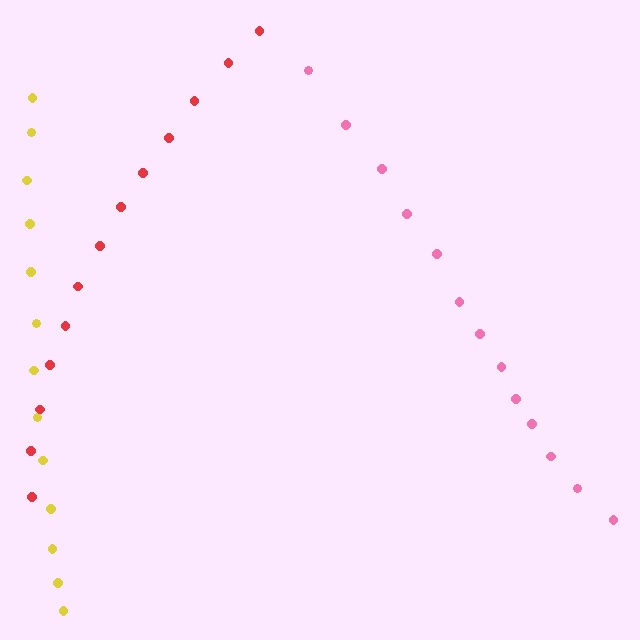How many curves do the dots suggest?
There are 3 distinct paths.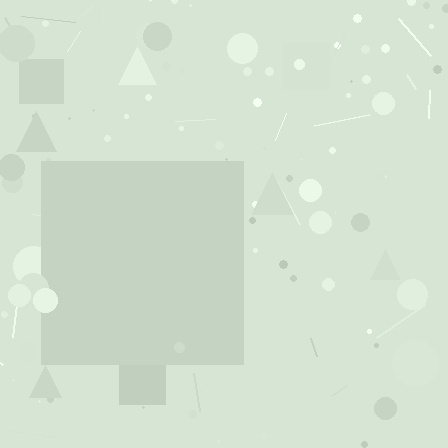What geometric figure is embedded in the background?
A square is embedded in the background.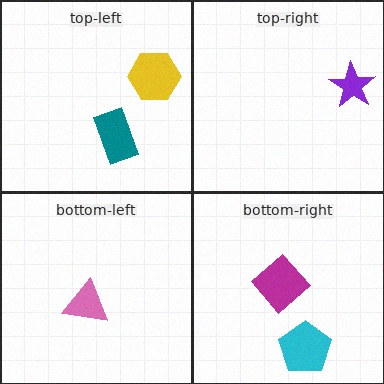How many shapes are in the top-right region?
1.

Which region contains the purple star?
The top-right region.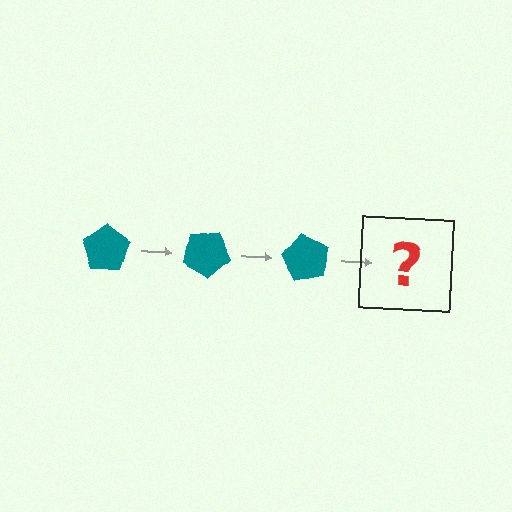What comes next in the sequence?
The next element should be a teal pentagon rotated 90 degrees.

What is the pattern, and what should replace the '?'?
The pattern is that the pentagon rotates 30 degrees each step. The '?' should be a teal pentagon rotated 90 degrees.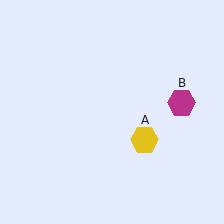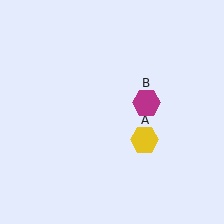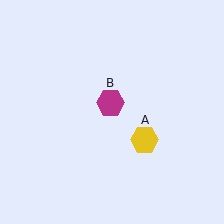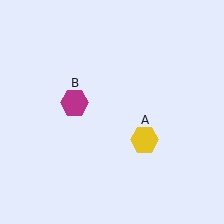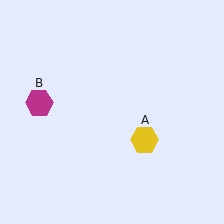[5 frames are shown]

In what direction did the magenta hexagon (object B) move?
The magenta hexagon (object B) moved left.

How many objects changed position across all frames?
1 object changed position: magenta hexagon (object B).